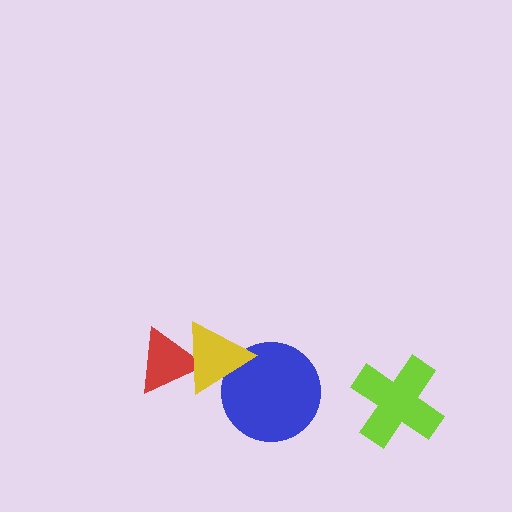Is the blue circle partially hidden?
Yes, it is partially covered by another shape.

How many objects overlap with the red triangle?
1 object overlaps with the red triangle.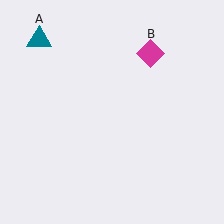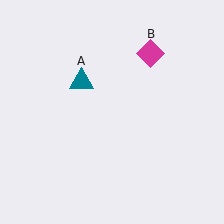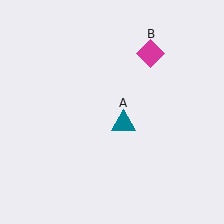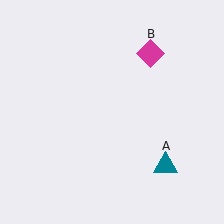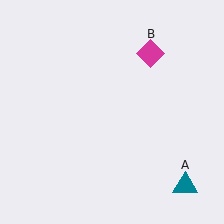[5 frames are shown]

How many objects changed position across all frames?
1 object changed position: teal triangle (object A).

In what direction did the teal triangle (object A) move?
The teal triangle (object A) moved down and to the right.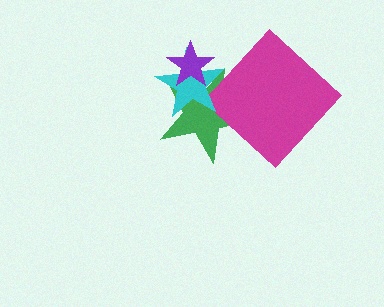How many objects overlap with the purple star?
2 objects overlap with the purple star.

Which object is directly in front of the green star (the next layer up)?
The magenta diamond is directly in front of the green star.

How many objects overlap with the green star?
3 objects overlap with the green star.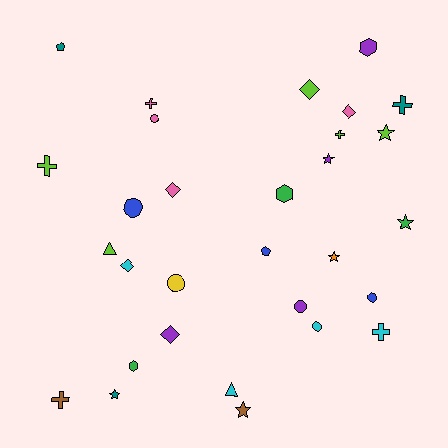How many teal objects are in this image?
There are 3 teal objects.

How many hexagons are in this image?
There are 3 hexagons.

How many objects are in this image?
There are 30 objects.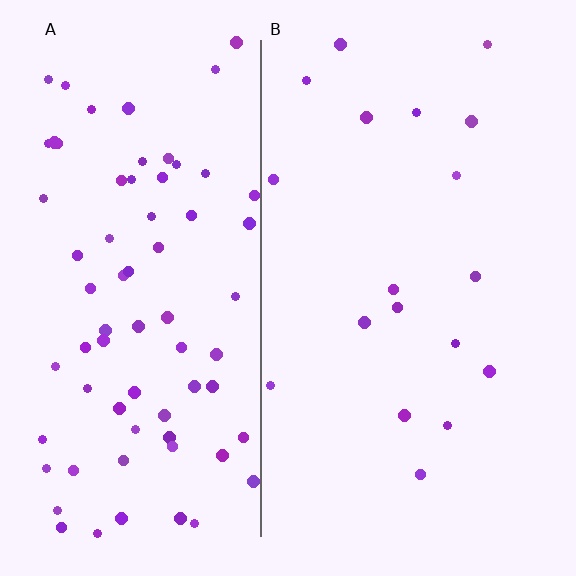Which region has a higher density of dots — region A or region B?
A (the left).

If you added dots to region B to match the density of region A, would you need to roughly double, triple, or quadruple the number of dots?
Approximately quadruple.